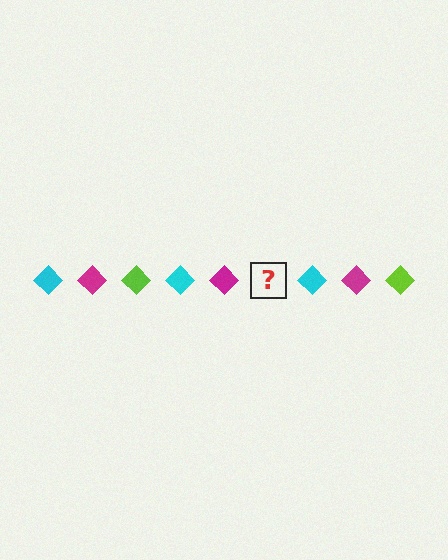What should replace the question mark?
The question mark should be replaced with a lime diamond.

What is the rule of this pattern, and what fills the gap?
The rule is that the pattern cycles through cyan, magenta, lime diamonds. The gap should be filled with a lime diamond.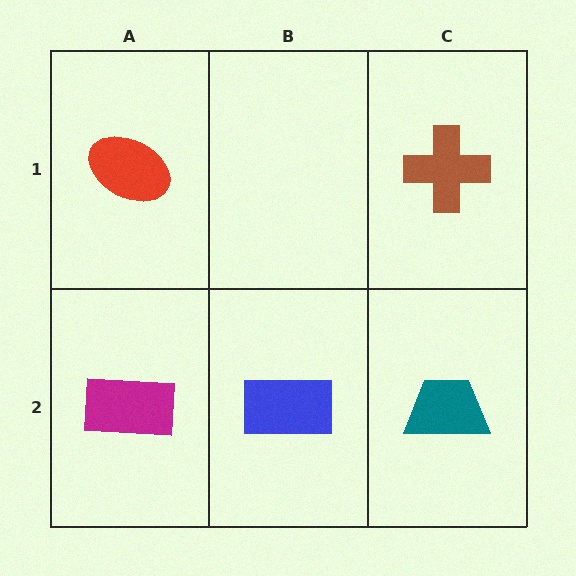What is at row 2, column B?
A blue rectangle.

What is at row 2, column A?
A magenta rectangle.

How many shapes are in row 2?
3 shapes.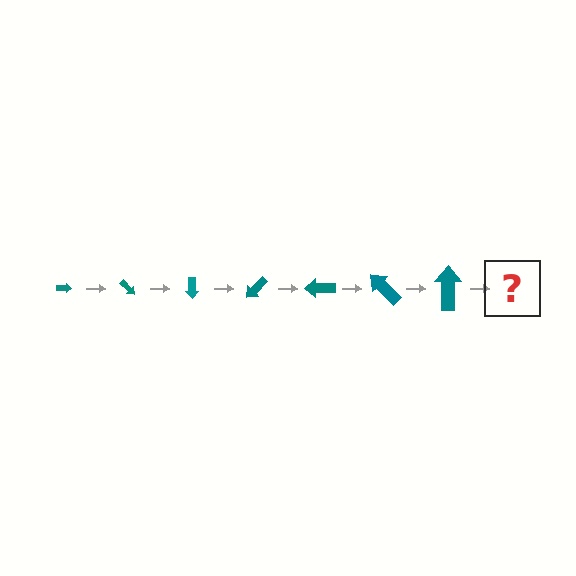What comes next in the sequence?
The next element should be an arrow, larger than the previous one and rotated 315 degrees from the start.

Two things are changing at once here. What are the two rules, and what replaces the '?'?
The two rules are that the arrow grows larger each step and it rotates 45 degrees each step. The '?' should be an arrow, larger than the previous one and rotated 315 degrees from the start.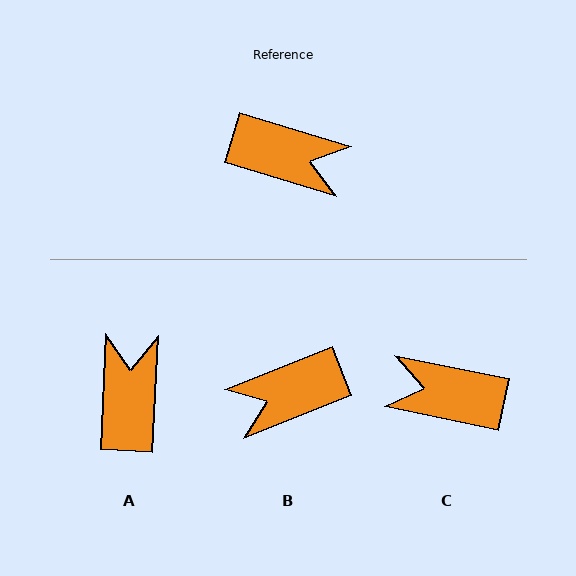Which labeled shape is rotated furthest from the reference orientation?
C, about 175 degrees away.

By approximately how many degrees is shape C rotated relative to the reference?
Approximately 175 degrees clockwise.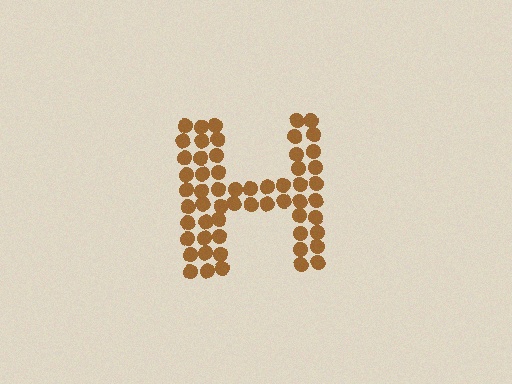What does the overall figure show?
The overall figure shows the letter H.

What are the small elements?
The small elements are circles.